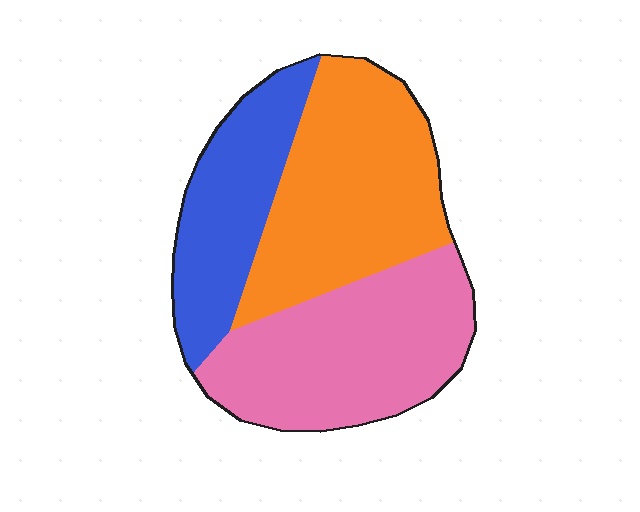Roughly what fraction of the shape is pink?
Pink covers about 35% of the shape.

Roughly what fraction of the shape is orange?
Orange covers roughly 40% of the shape.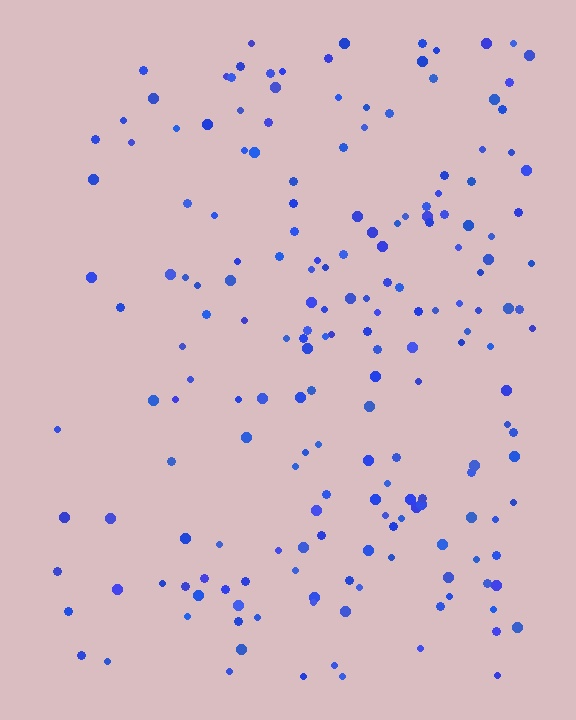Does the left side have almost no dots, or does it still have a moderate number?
Still a moderate number, just noticeably fewer than the right.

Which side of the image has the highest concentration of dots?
The right.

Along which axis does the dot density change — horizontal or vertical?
Horizontal.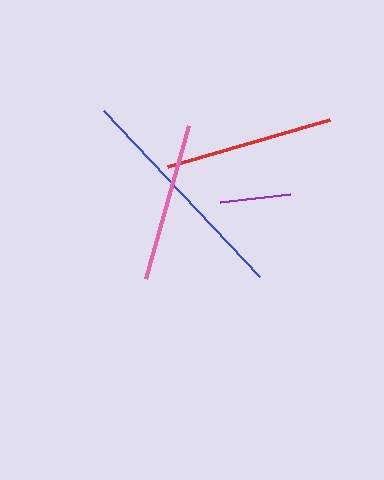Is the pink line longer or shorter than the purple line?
The pink line is longer than the purple line.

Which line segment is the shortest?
The purple line is the shortest at approximately 71 pixels.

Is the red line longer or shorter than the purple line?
The red line is longer than the purple line.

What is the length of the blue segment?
The blue segment is approximately 228 pixels long.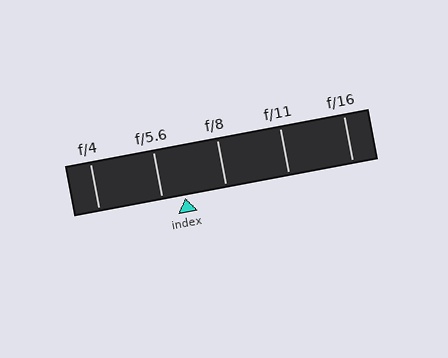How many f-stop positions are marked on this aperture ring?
There are 5 f-stop positions marked.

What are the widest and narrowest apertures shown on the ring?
The widest aperture shown is f/4 and the narrowest is f/16.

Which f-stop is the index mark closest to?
The index mark is closest to f/5.6.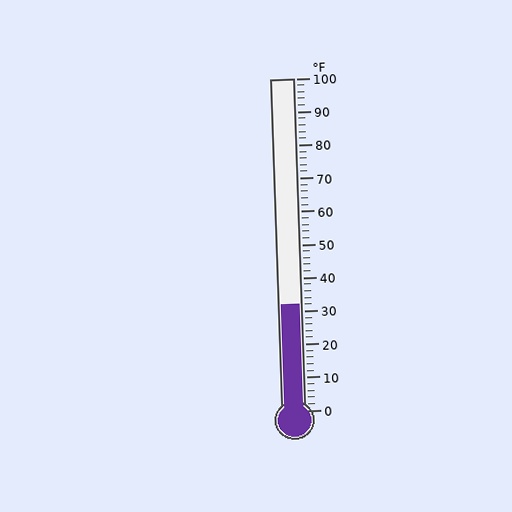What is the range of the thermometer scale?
The thermometer scale ranges from 0°F to 100°F.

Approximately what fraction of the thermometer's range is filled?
The thermometer is filled to approximately 30% of its range.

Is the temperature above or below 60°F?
The temperature is below 60°F.